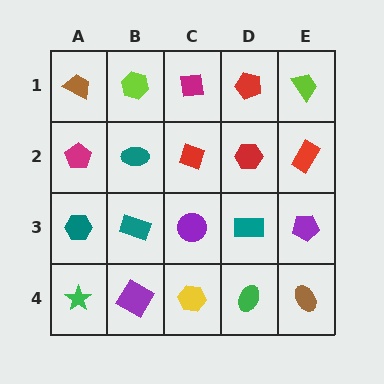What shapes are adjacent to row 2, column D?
A red pentagon (row 1, column D), a teal rectangle (row 3, column D), a red diamond (row 2, column C), a red rectangle (row 2, column E).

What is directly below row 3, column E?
A brown ellipse.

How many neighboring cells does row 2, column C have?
4.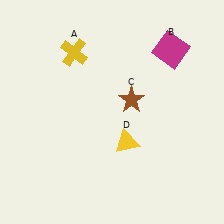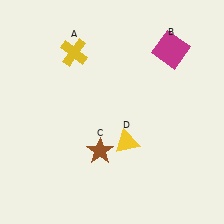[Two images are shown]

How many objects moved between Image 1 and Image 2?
1 object moved between the two images.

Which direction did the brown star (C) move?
The brown star (C) moved down.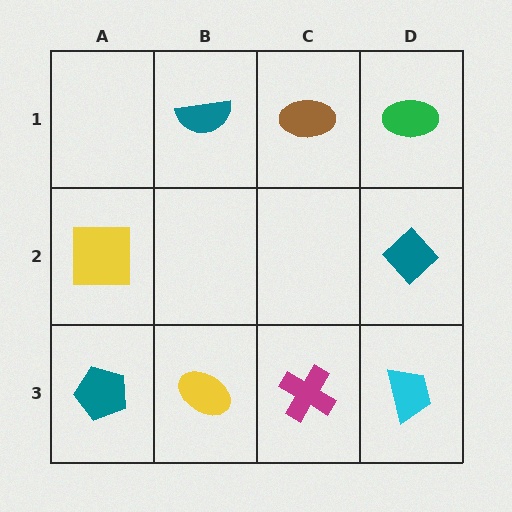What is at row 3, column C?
A magenta cross.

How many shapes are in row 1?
3 shapes.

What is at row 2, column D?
A teal diamond.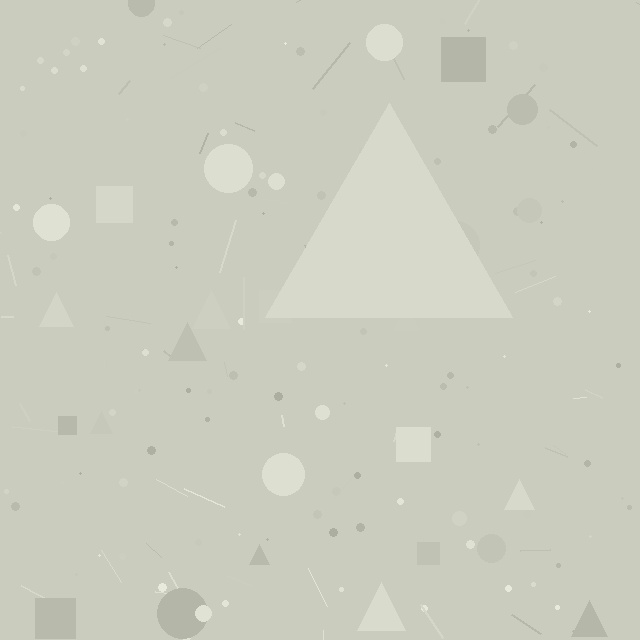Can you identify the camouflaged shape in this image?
The camouflaged shape is a triangle.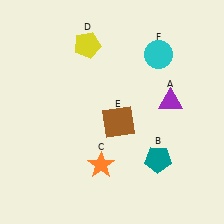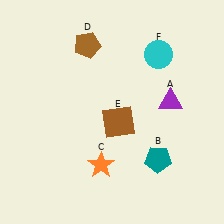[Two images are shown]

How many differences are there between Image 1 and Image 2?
There is 1 difference between the two images.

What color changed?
The pentagon (D) changed from yellow in Image 1 to brown in Image 2.